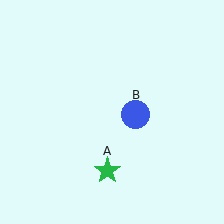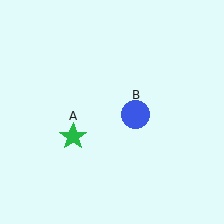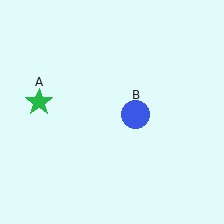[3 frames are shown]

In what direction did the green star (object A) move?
The green star (object A) moved up and to the left.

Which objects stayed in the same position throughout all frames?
Blue circle (object B) remained stationary.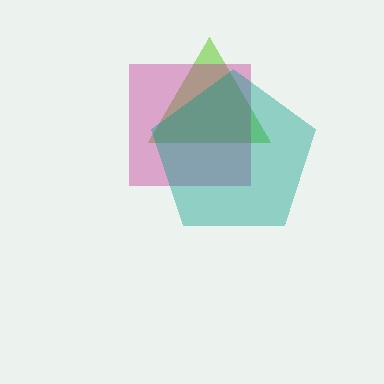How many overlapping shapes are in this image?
There are 3 overlapping shapes in the image.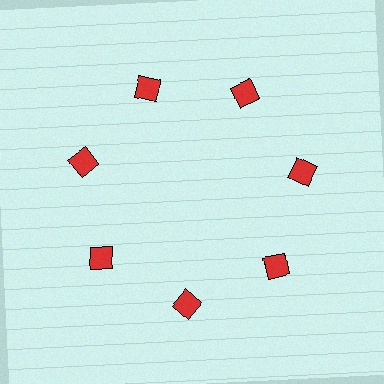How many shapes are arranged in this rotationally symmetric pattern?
There are 7 shapes, arranged in 7 groups of 1.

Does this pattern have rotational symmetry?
Yes, this pattern has 7-fold rotational symmetry. It looks the same after rotating 51 degrees around the center.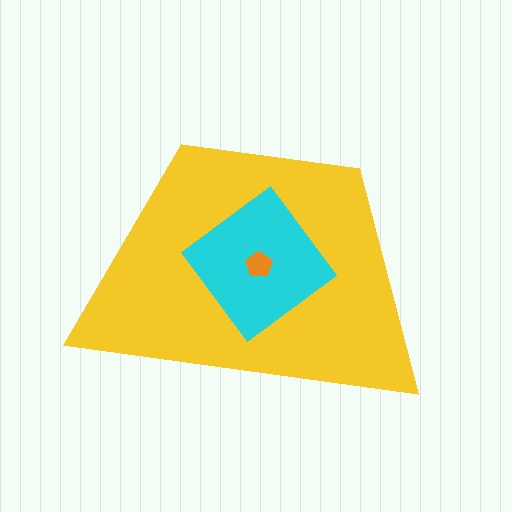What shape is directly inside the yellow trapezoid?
The cyan diamond.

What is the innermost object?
The orange pentagon.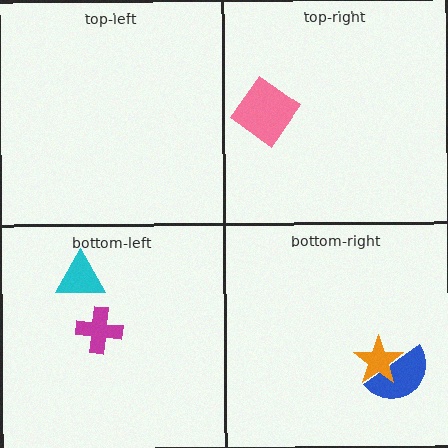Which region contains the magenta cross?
The bottom-left region.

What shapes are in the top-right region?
The pink diamond.